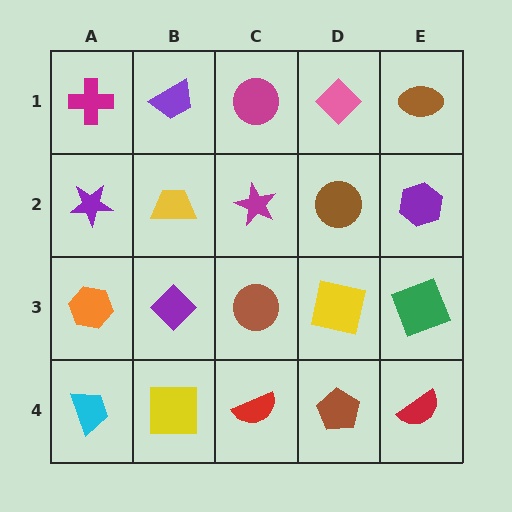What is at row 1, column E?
A brown ellipse.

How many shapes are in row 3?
5 shapes.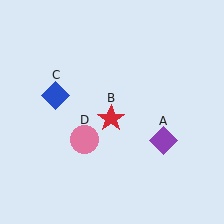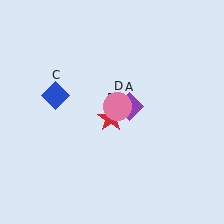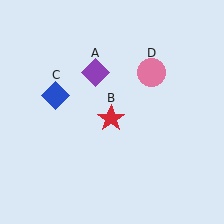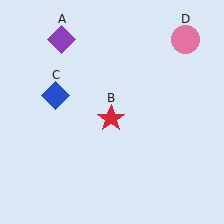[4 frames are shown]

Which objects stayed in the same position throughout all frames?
Red star (object B) and blue diamond (object C) remained stationary.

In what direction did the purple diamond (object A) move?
The purple diamond (object A) moved up and to the left.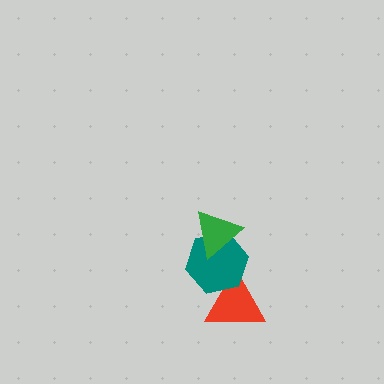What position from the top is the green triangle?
The green triangle is 1st from the top.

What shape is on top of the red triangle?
The teal hexagon is on top of the red triangle.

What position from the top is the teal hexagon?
The teal hexagon is 2nd from the top.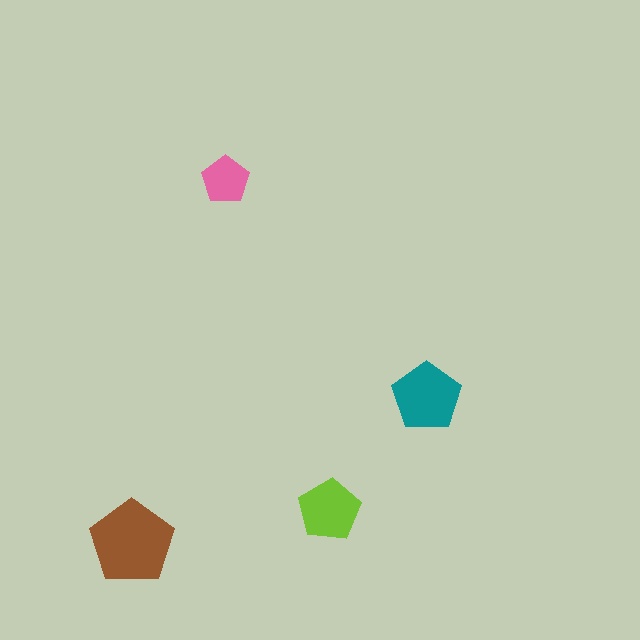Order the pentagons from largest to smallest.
the brown one, the teal one, the lime one, the pink one.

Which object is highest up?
The pink pentagon is topmost.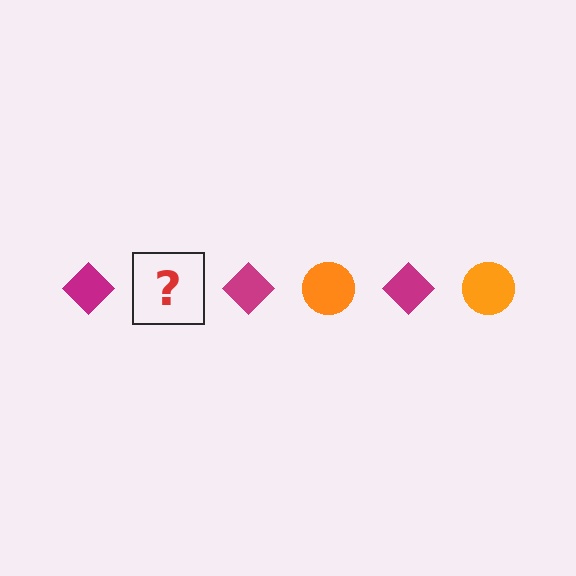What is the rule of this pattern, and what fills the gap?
The rule is that the pattern alternates between magenta diamond and orange circle. The gap should be filled with an orange circle.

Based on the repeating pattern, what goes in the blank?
The blank should be an orange circle.